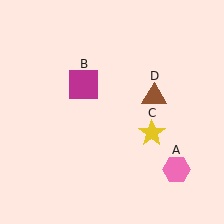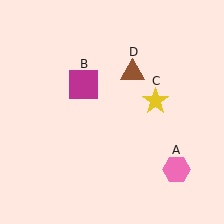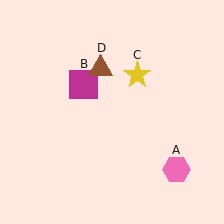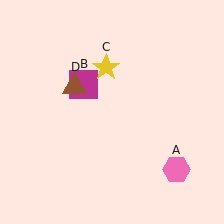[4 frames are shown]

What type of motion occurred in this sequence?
The yellow star (object C), brown triangle (object D) rotated counterclockwise around the center of the scene.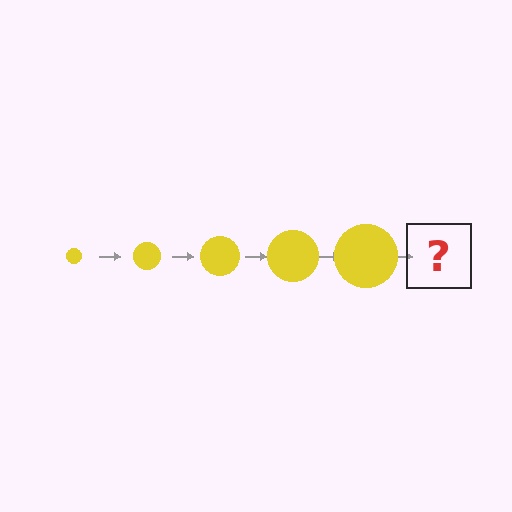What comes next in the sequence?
The next element should be a yellow circle, larger than the previous one.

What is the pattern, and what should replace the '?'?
The pattern is that the circle gets progressively larger each step. The '?' should be a yellow circle, larger than the previous one.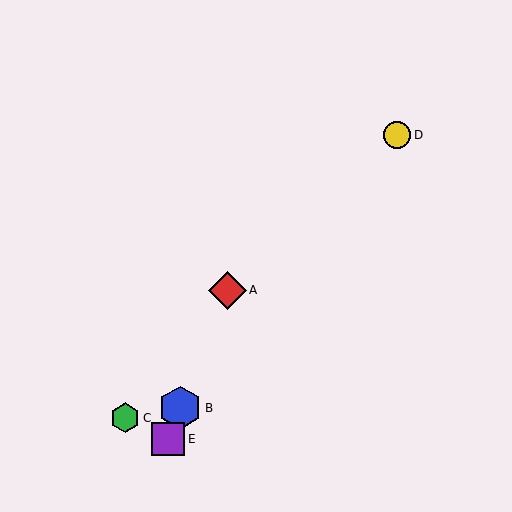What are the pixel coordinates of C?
Object C is at (125, 418).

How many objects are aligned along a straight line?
3 objects (A, B, E) are aligned along a straight line.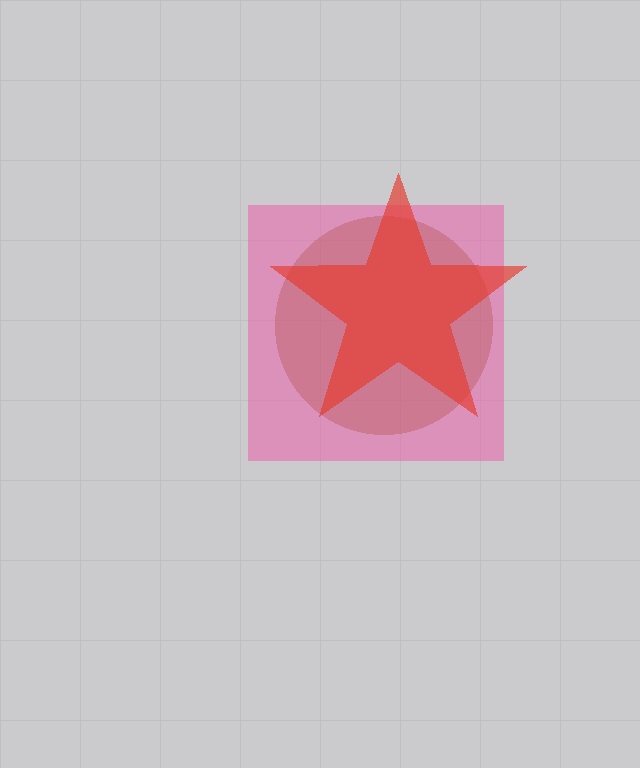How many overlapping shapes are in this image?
There are 3 overlapping shapes in the image.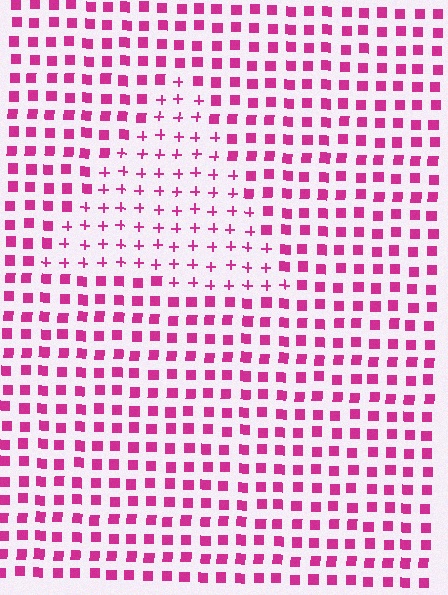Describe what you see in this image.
The image is filled with small magenta elements arranged in a uniform grid. A triangle-shaped region contains plus signs, while the surrounding area contains squares. The boundary is defined purely by the change in element shape.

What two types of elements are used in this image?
The image uses plus signs inside the triangle region and squares outside it.